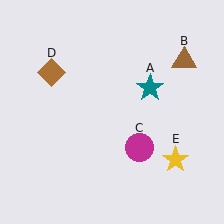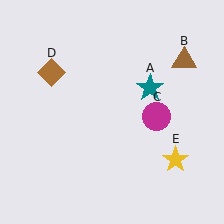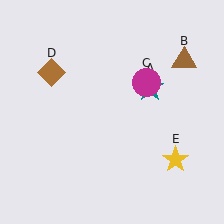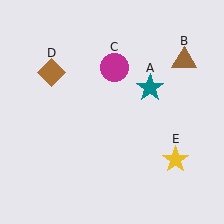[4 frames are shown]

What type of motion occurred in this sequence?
The magenta circle (object C) rotated counterclockwise around the center of the scene.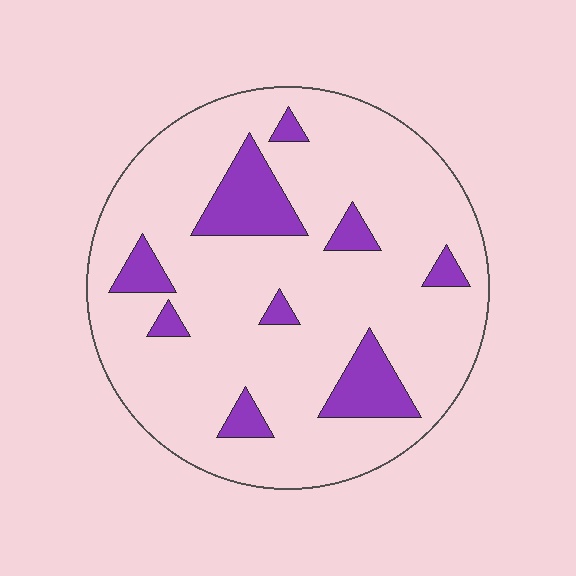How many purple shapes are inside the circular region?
9.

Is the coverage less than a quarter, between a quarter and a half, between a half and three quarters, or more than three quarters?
Less than a quarter.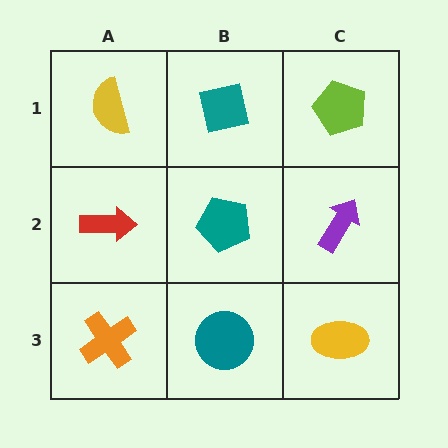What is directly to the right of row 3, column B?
A yellow ellipse.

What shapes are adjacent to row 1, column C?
A purple arrow (row 2, column C), a teal square (row 1, column B).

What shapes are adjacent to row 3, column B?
A teal pentagon (row 2, column B), an orange cross (row 3, column A), a yellow ellipse (row 3, column C).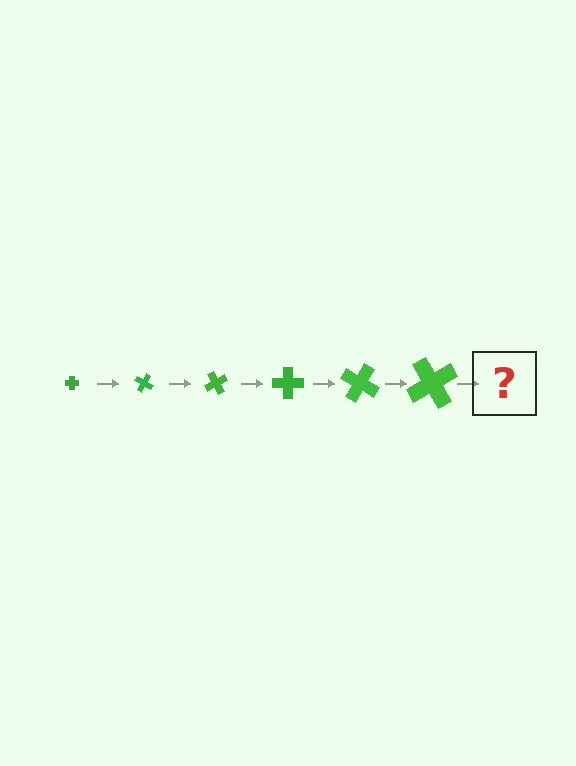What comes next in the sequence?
The next element should be a cross, larger than the previous one and rotated 180 degrees from the start.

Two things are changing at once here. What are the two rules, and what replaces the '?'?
The two rules are that the cross grows larger each step and it rotates 30 degrees each step. The '?' should be a cross, larger than the previous one and rotated 180 degrees from the start.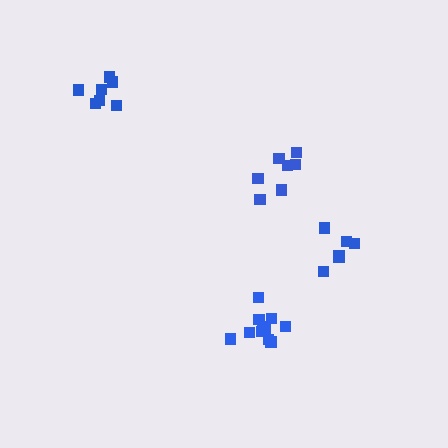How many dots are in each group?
Group 1: 7 dots, Group 2: 6 dots, Group 3: 11 dots, Group 4: 7 dots (31 total).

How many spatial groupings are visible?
There are 4 spatial groupings.